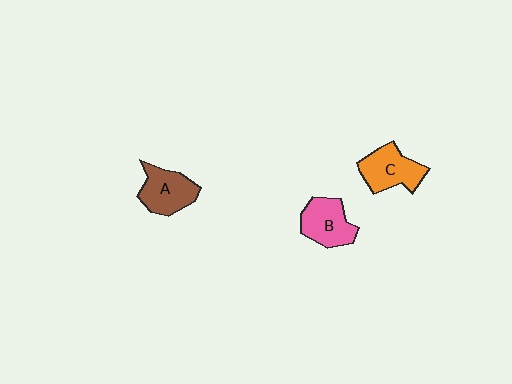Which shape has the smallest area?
Shape B (pink).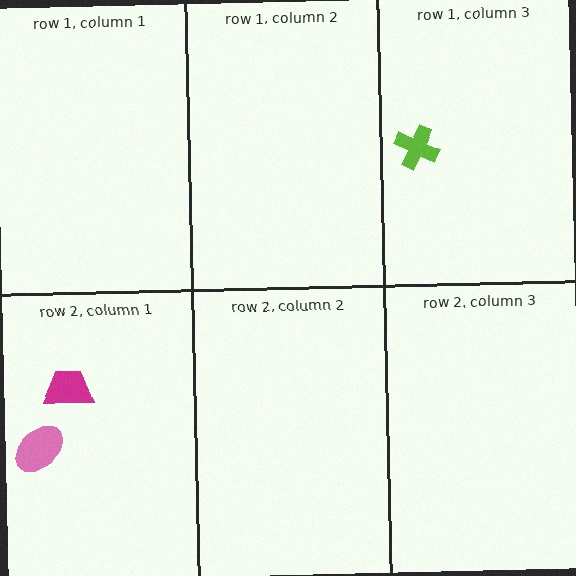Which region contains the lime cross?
The row 1, column 3 region.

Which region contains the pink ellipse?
The row 2, column 1 region.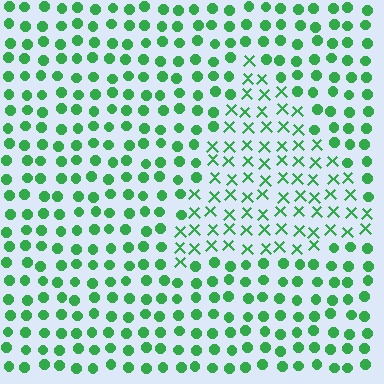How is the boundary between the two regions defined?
The boundary is defined by a change in element shape: X marks inside vs. circles outside. All elements share the same color and spacing.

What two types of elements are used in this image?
The image uses X marks inside the triangle region and circles outside it.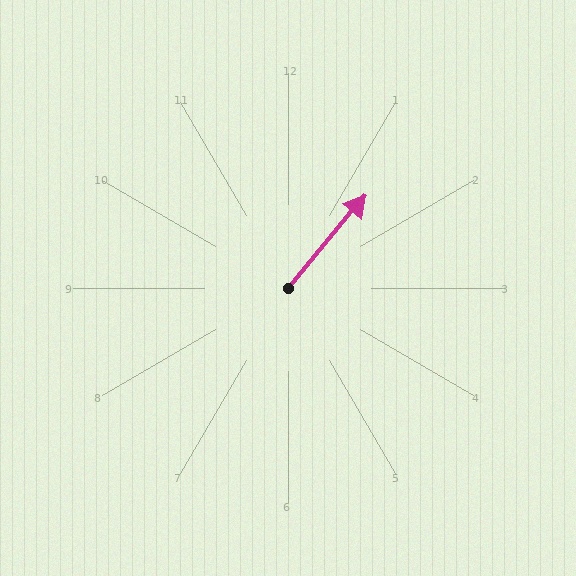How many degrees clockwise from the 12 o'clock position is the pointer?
Approximately 40 degrees.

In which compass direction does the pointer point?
Northeast.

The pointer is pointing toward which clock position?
Roughly 1 o'clock.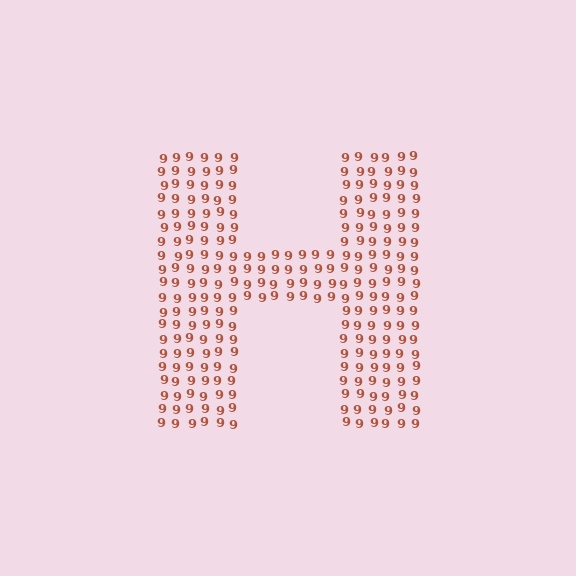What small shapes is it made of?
It is made of small digit 9's.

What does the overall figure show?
The overall figure shows the letter H.